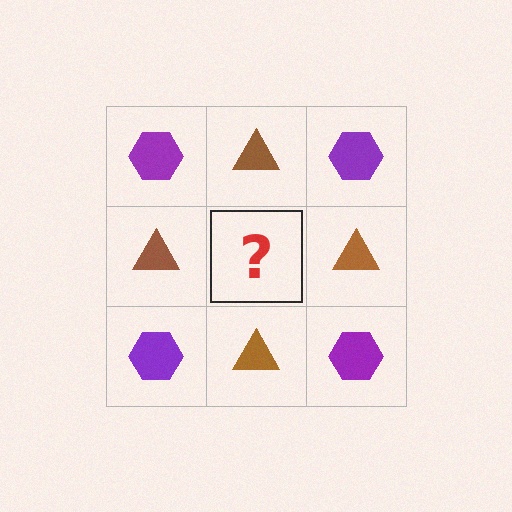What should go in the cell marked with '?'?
The missing cell should contain a purple hexagon.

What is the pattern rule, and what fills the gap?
The rule is that it alternates purple hexagon and brown triangle in a checkerboard pattern. The gap should be filled with a purple hexagon.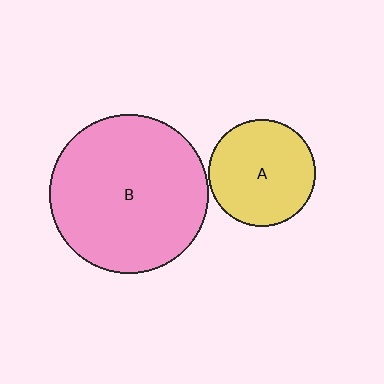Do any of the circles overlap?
No, none of the circles overlap.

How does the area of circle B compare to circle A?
Approximately 2.2 times.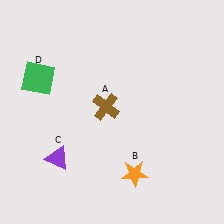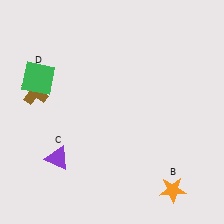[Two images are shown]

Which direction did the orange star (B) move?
The orange star (B) moved right.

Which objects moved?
The objects that moved are: the brown cross (A), the orange star (B).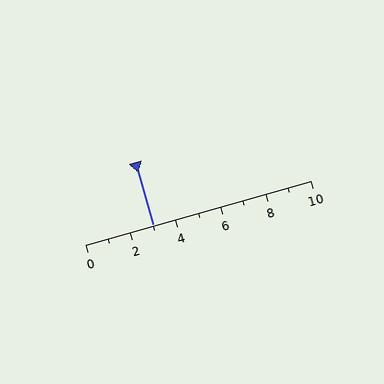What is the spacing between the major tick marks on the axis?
The major ticks are spaced 2 apart.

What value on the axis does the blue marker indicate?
The marker indicates approximately 3.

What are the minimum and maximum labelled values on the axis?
The axis runs from 0 to 10.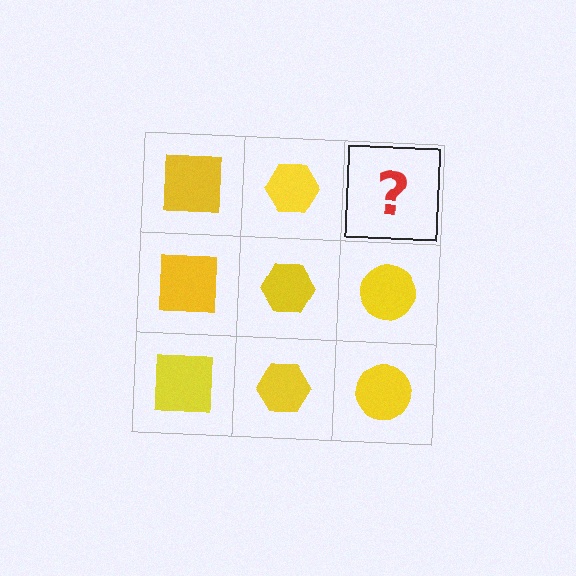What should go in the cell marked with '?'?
The missing cell should contain a yellow circle.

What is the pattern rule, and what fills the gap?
The rule is that each column has a consistent shape. The gap should be filled with a yellow circle.